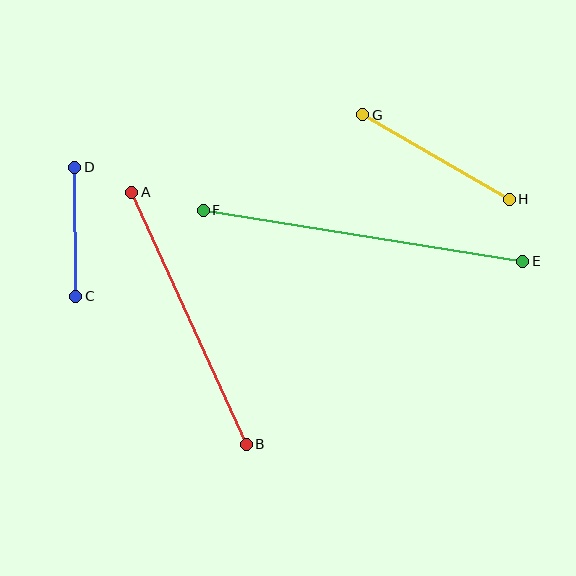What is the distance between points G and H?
The distance is approximately 169 pixels.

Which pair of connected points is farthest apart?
Points E and F are farthest apart.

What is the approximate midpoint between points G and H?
The midpoint is at approximately (436, 157) pixels.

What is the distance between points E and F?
The distance is approximately 324 pixels.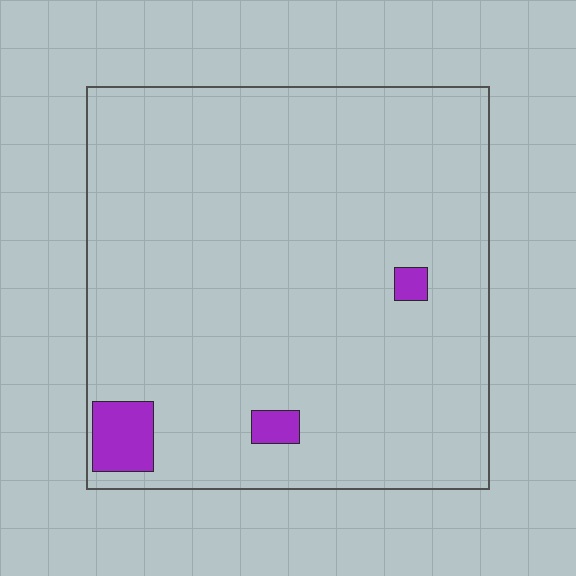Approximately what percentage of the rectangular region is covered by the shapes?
Approximately 5%.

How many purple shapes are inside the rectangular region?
3.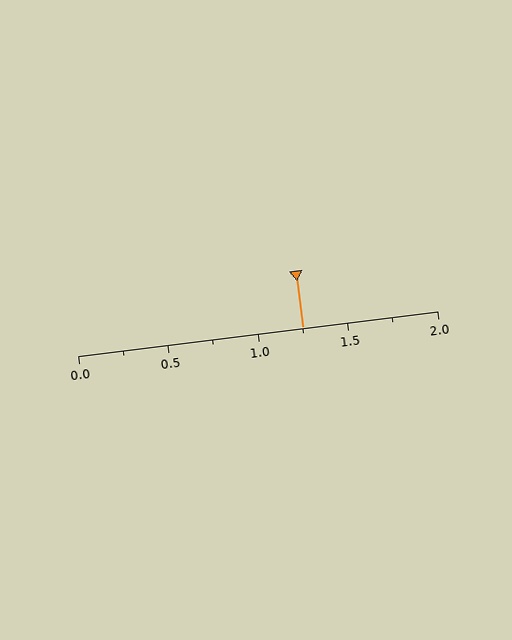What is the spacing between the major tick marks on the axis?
The major ticks are spaced 0.5 apart.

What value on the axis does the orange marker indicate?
The marker indicates approximately 1.25.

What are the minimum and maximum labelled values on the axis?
The axis runs from 0.0 to 2.0.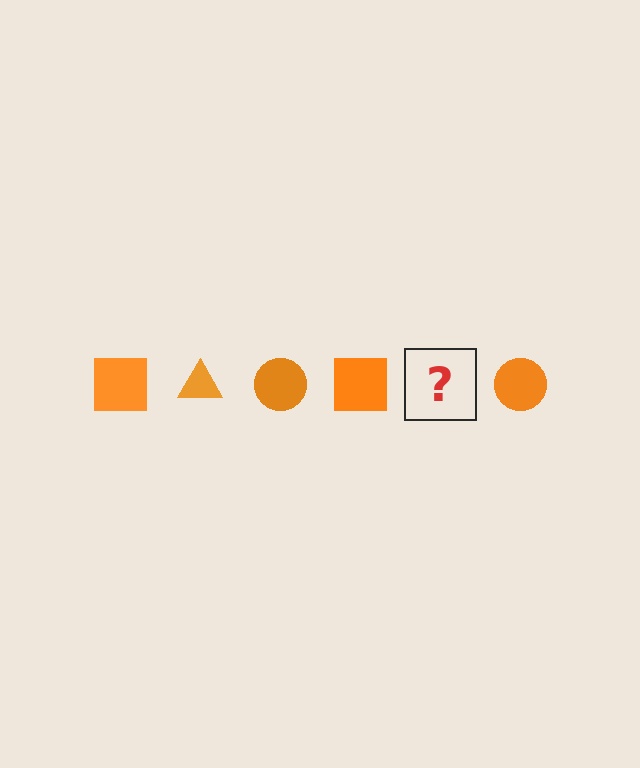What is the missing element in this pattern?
The missing element is an orange triangle.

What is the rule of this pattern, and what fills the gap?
The rule is that the pattern cycles through square, triangle, circle shapes in orange. The gap should be filled with an orange triangle.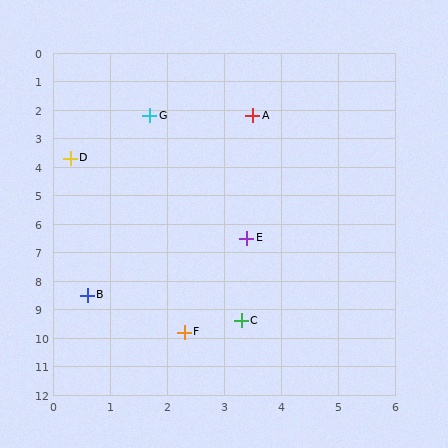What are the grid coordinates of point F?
Point F is at approximately (2.3, 9.8).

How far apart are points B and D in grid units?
Points B and D are about 4.8 grid units apart.